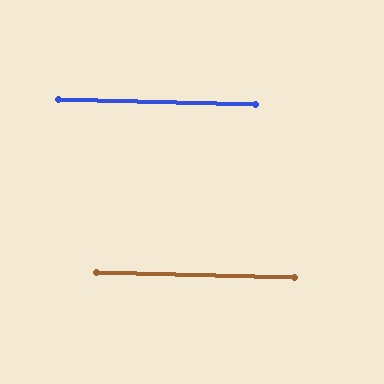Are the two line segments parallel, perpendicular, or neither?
Parallel — their directions differ by only 0.2°.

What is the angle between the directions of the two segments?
Approximately 0 degrees.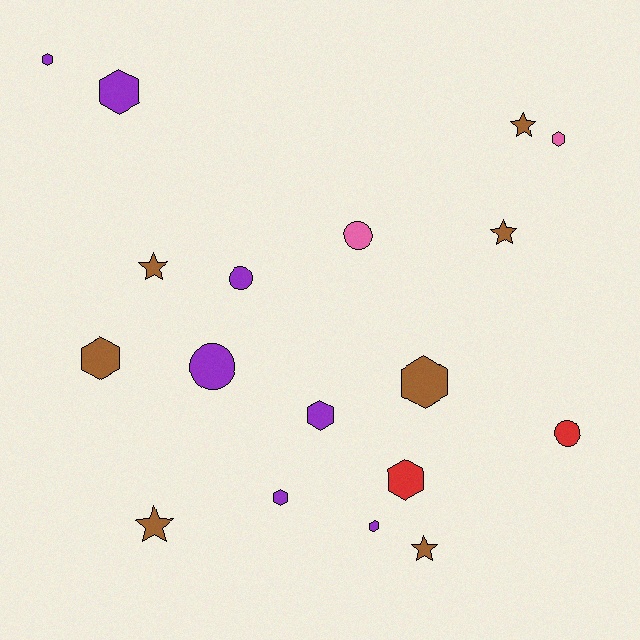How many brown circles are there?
There are no brown circles.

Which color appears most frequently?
Purple, with 7 objects.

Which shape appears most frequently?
Hexagon, with 9 objects.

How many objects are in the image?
There are 18 objects.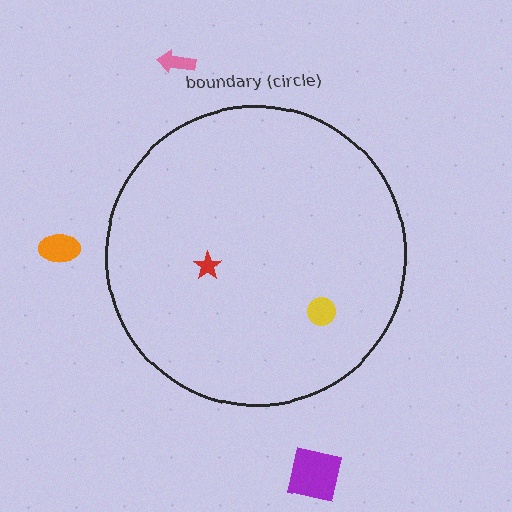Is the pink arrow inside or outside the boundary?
Outside.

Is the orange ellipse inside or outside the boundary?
Outside.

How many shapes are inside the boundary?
2 inside, 3 outside.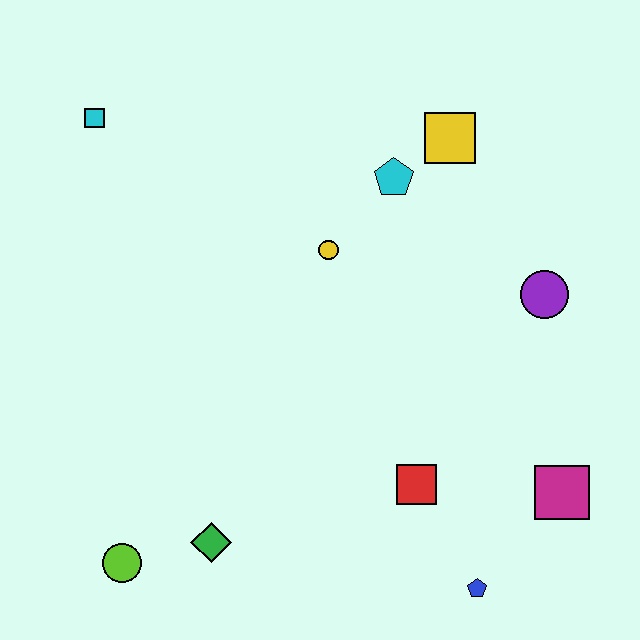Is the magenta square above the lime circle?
Yes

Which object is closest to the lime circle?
The green diamond is closest to the lime circle.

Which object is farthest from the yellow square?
The lime circle is farthest from the yellow square.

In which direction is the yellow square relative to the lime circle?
The yellow square is above the lime circle.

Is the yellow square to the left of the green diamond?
No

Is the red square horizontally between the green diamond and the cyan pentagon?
No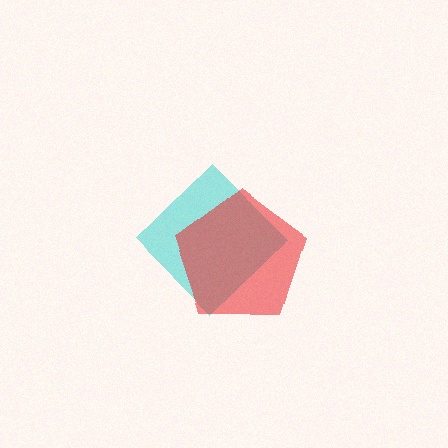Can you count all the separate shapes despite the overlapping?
Yes, there are 2 separate shapes.